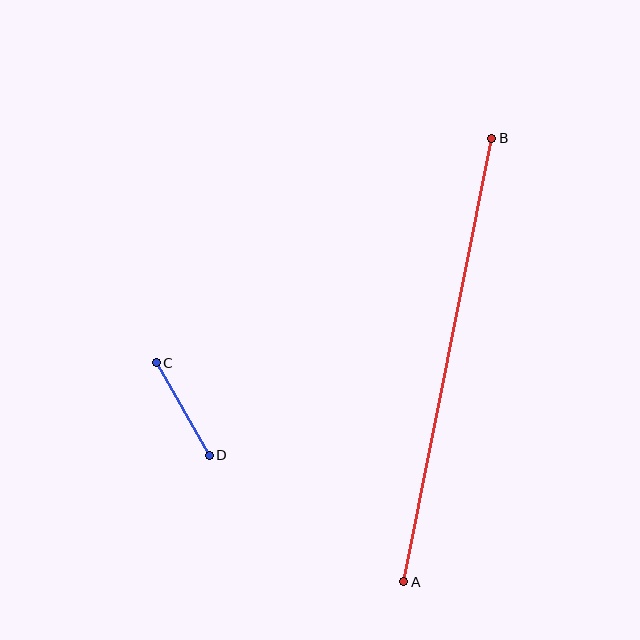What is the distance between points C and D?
The distance is approximately 107 pixels.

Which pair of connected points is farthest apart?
Points A and B are farthest apart.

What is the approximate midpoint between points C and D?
The midpoint is at approximately (183, 409) pixels.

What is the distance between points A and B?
The distance is approximately 452 pixels.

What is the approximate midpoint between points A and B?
The midpoint is at approximately (448, 360) pixels.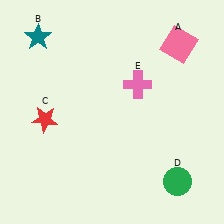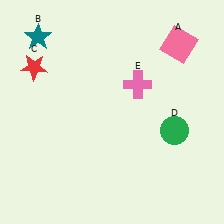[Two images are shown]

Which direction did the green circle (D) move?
The green circle (D) moved up.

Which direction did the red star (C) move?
The red star (C) moved up.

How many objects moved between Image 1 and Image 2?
2 objects moved between the two images.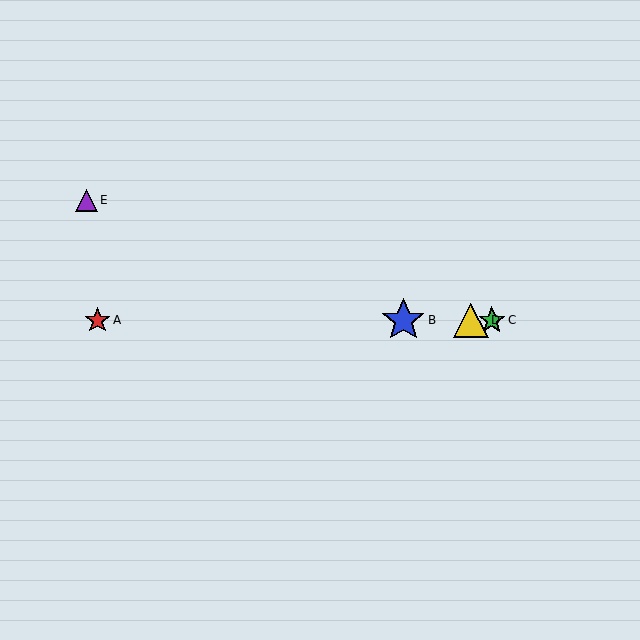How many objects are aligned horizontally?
4 objects (A, B, C, D) are aligned horizontally.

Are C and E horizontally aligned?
No, C is at y≈320 and E is at y≈200.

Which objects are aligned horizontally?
Objects A, B, C, D are aligned horizontally.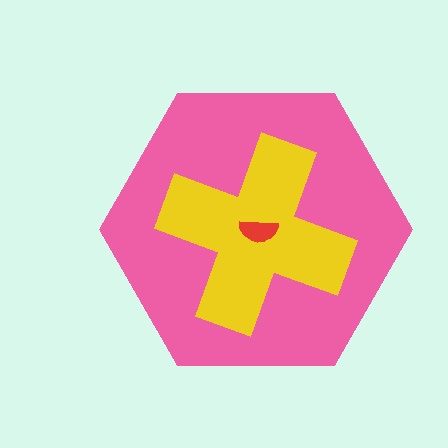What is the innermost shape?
The red semicircle.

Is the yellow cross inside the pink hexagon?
Yes.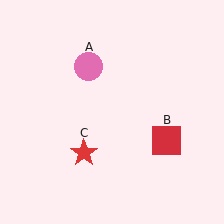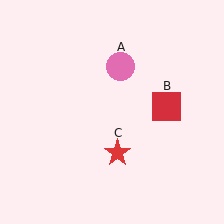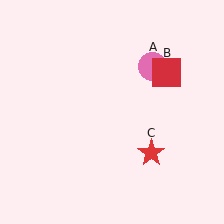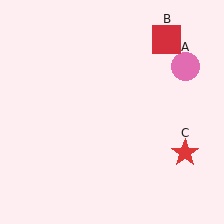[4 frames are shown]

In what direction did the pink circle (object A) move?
The pink circle (object A) moved right.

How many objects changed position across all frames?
3 objects changed position: pink circle (object A), red square (object B), red star (object C).